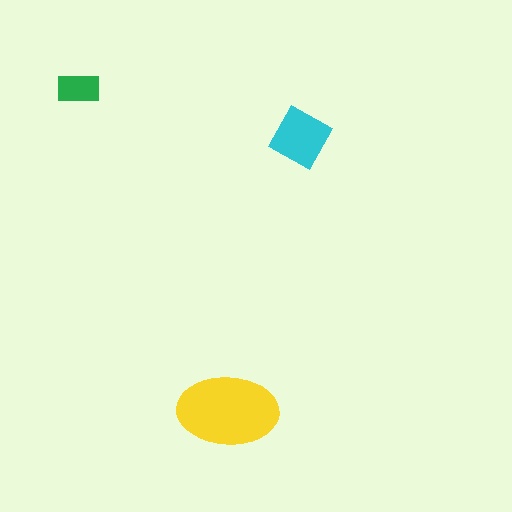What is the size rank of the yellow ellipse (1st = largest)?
1st.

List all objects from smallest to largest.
The green rectangle, the cyan square, the yellow ellipse.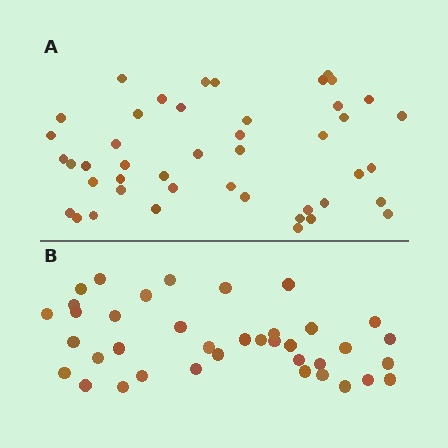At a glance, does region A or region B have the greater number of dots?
Region A (the top region) has more dots.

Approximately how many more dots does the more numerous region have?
Region A has roughly 8 or so more dots than region B.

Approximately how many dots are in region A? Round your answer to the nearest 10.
About 40 dots. (The exact count is 45, which rounds to 40.)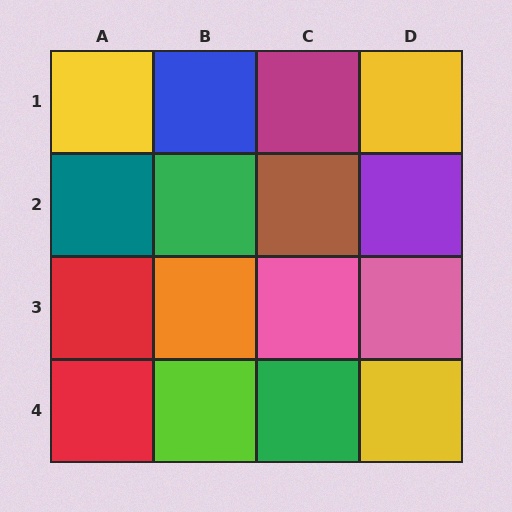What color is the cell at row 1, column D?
Yellow.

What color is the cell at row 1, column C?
Magenta.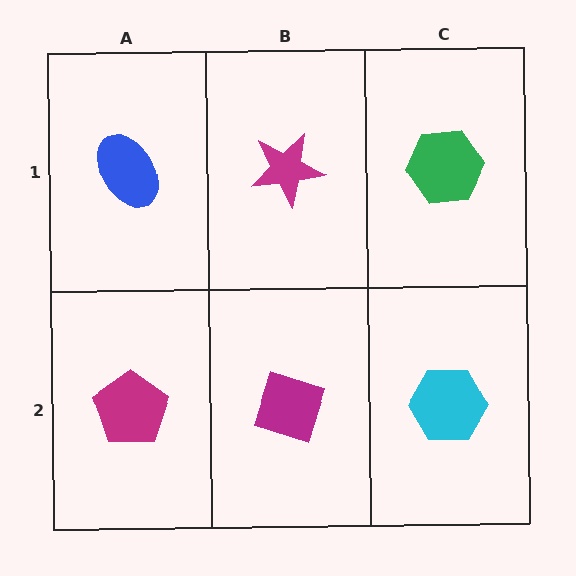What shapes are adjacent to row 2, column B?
A magenta star (row 1, column B), a magenta pentagon (row 2, column A), a cyan hexagon (row 2, column C).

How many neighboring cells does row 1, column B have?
3.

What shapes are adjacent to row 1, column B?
A magenta diamond (row 2, column B), a blue ellipse (row 1, column A), a green hexagon (row 1, column C).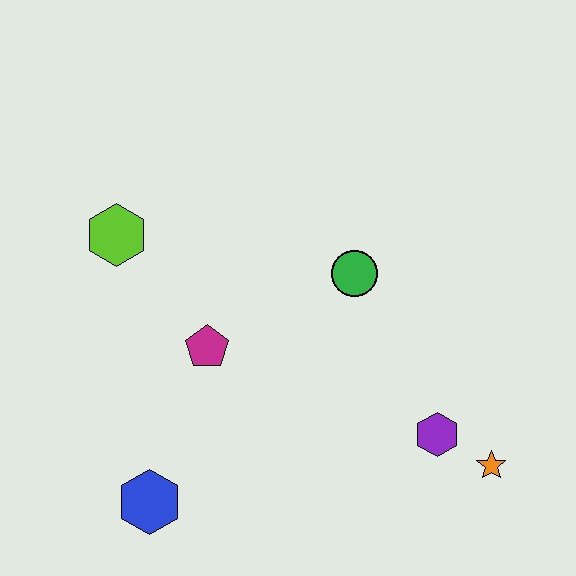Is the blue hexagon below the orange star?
Yes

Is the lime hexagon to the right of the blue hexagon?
No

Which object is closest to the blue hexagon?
The magenta pentagon is closest to the blue hexagon.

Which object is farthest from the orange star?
The lime hexagon is farthest from the orange star.